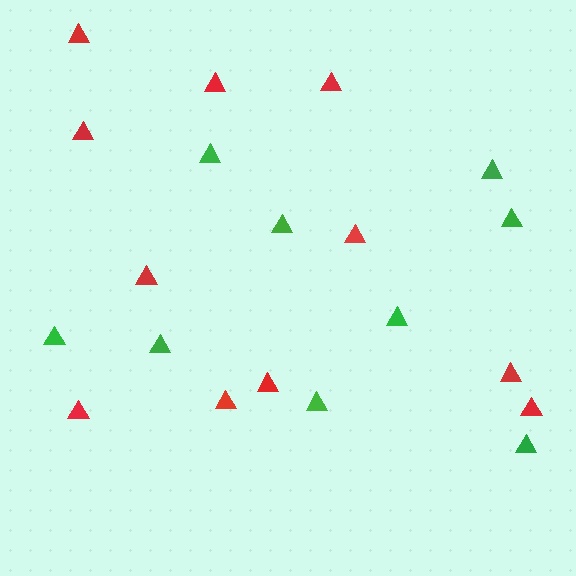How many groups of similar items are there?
There are 2 groups: one group of green triangles (9) and one group of red triangles (11).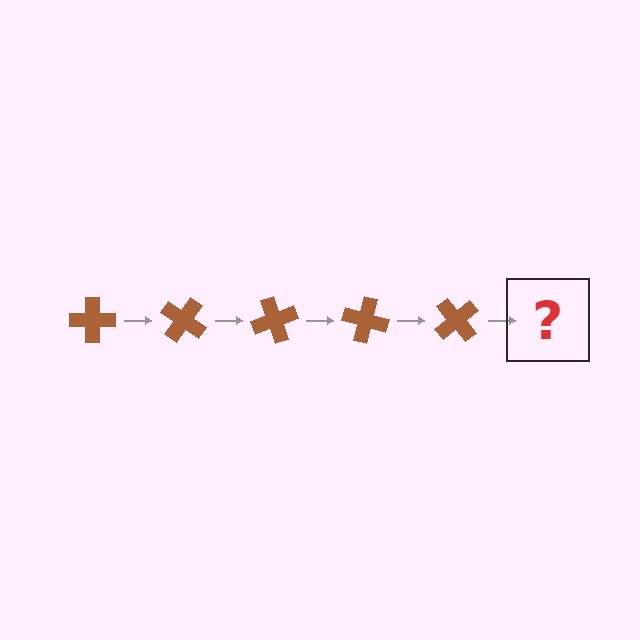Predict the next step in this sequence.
The next step is a brown cross rotated 175 degrees.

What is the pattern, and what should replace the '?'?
The pattern is that the cross rotates 35 degrees each step. The '?' should be a brown cross rotated 175 degrees.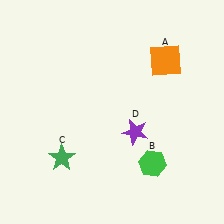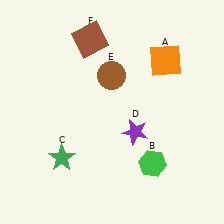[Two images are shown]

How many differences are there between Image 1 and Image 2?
There are 2 differences between the two images.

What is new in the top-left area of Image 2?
A brown circle (E) was added in the top-left area of Image 2.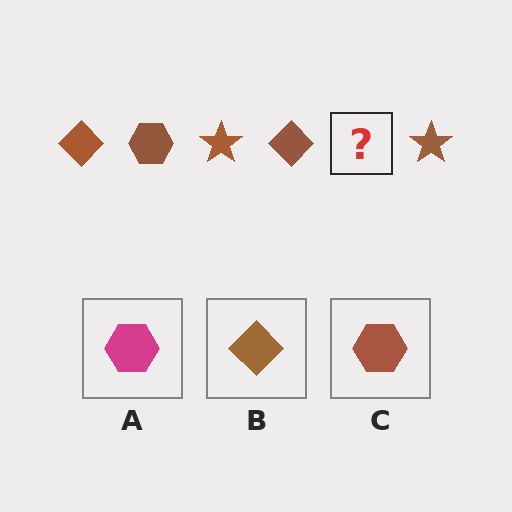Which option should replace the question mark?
Option C.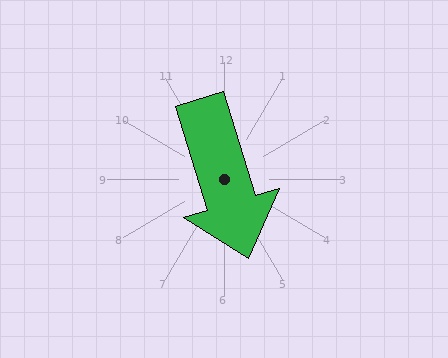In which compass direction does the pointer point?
South.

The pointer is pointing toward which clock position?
Roughly 5 o'clock.